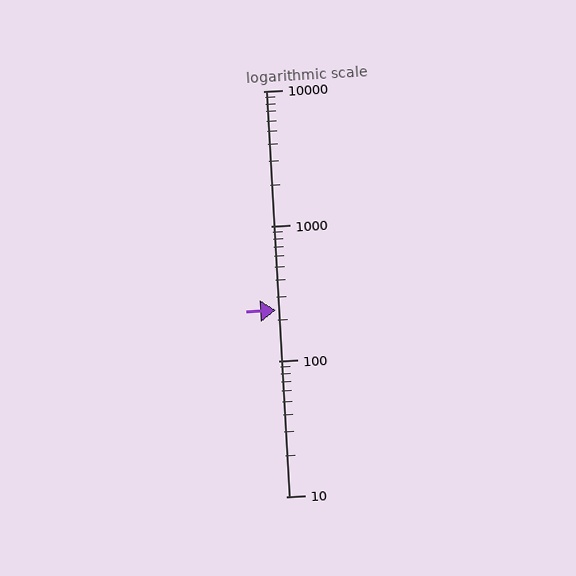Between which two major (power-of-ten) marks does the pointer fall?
The pointer is between 100 and 1000.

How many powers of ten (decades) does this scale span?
The scale spans 3 decades, from 10 to 10000.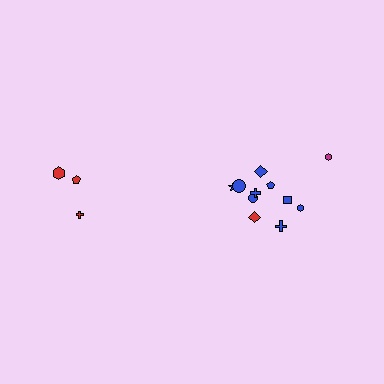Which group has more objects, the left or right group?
The right group.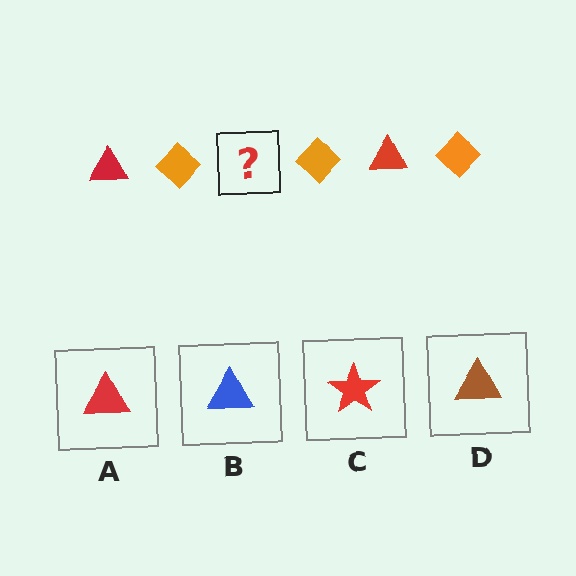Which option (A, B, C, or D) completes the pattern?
A.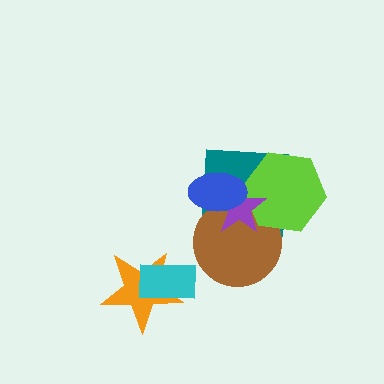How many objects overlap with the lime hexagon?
3 objects overlap with the lime hexagon.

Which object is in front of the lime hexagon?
The purple star is in front of the lime hexagon.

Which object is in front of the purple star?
The blue ellipse is in front of the purple star.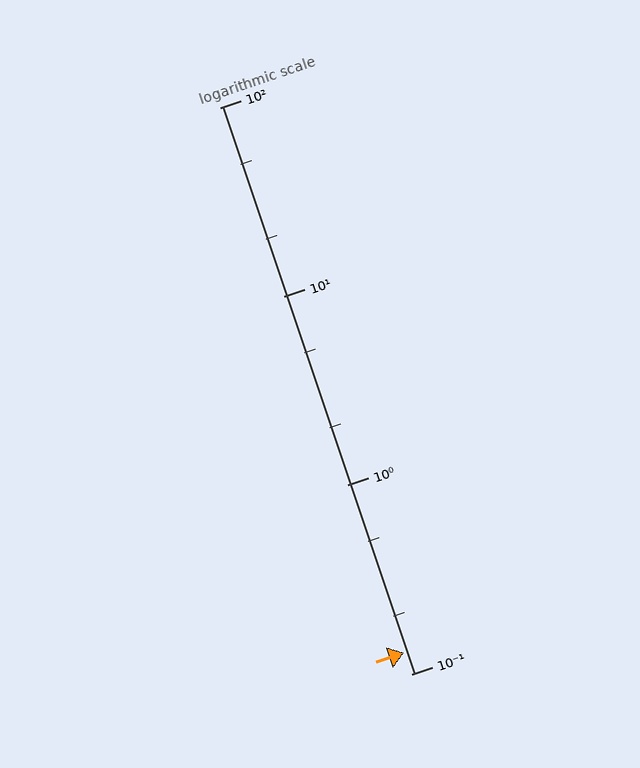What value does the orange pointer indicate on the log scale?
The pointer indicates approximately 0.13.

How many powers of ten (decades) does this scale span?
The scale spans 3 decades, from 0.1 to 100.